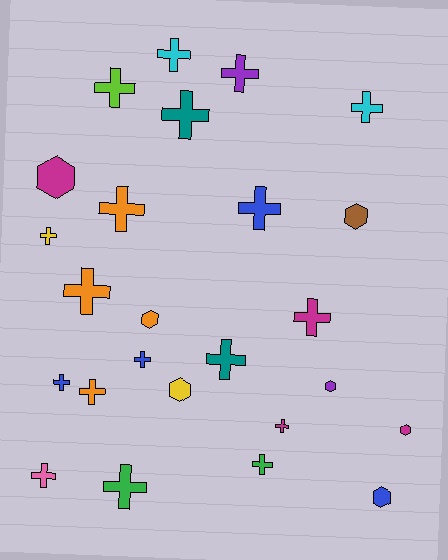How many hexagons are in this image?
There are 7 hexagons.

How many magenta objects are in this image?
There are 4 magenta objects.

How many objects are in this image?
There are 25 objects.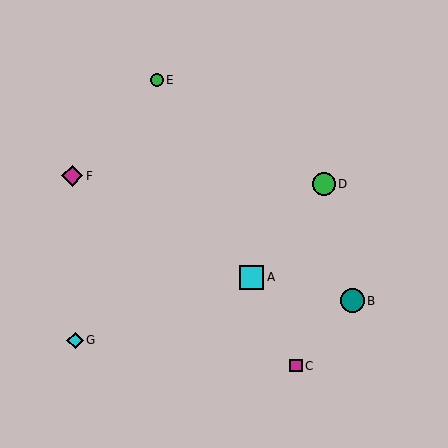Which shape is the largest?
The cyan square (labeled A) is the largest.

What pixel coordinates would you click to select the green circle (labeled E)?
Click at (157, 80) to select the green circle E.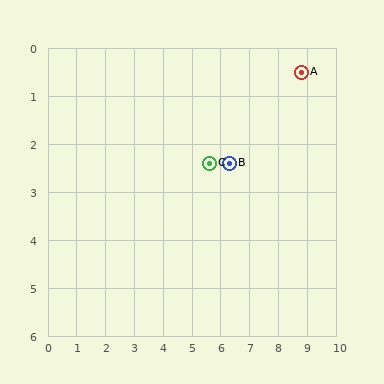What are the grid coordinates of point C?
Point C is at approximately (5.6, 2.4).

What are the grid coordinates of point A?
Point A is at approximately (8.8, 0.5).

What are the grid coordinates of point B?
Point B is at approximately (6.3, 2.4).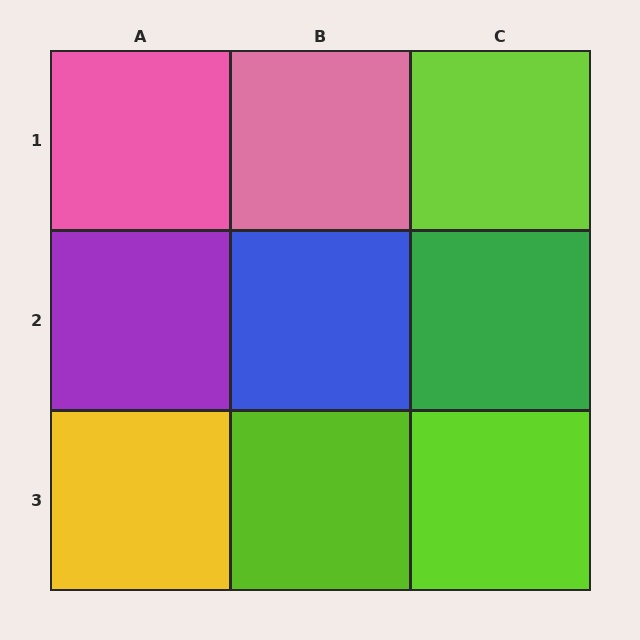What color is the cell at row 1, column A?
Pink.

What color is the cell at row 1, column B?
Pink.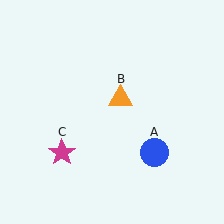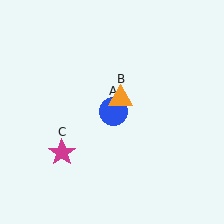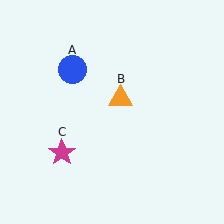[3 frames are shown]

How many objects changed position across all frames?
1 object changed position: blue circle (object A).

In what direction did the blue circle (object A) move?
The blue circle (object A) moved up and to the left.